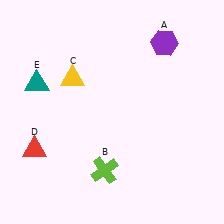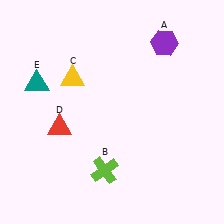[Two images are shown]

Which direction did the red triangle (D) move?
The red triangle (D) moved right.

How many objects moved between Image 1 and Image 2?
1 object moved between the two images.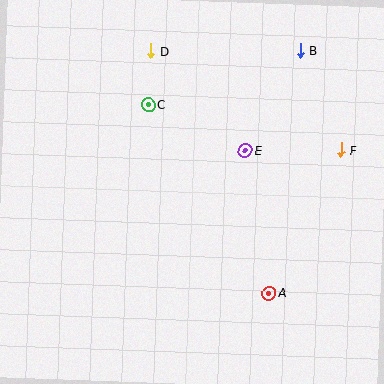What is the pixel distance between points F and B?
The distance between F and B is 107 pixels.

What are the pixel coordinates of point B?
Point B is at (301, 50).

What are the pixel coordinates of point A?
Point A is at (269, 293).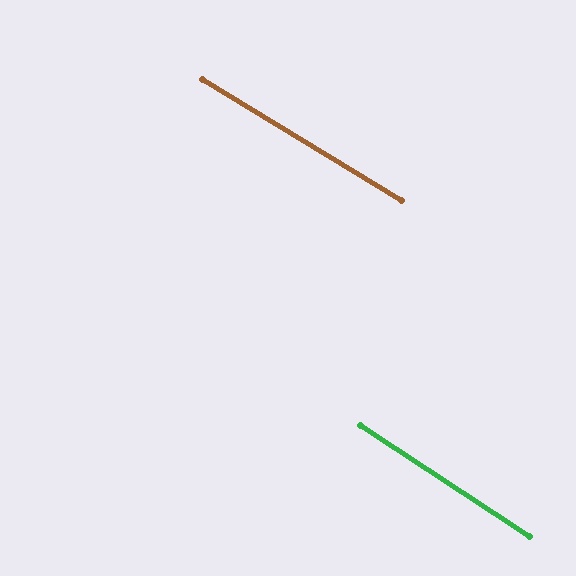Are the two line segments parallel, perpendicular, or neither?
Parallel — their directions differ by only 1.8°.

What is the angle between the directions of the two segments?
Approximately 2 degrees.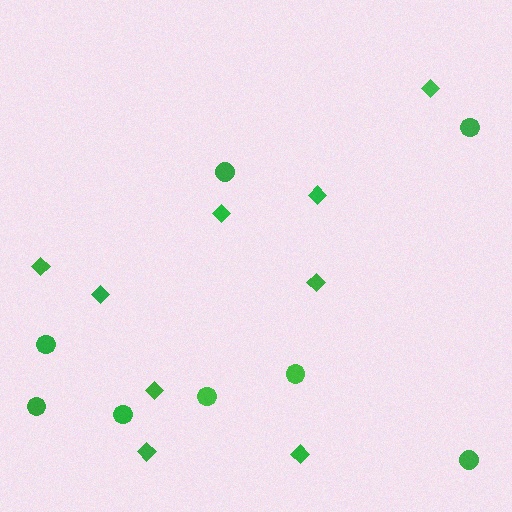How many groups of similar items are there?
There are 2 groups: one group of diamonds (9) and one group of circles (8).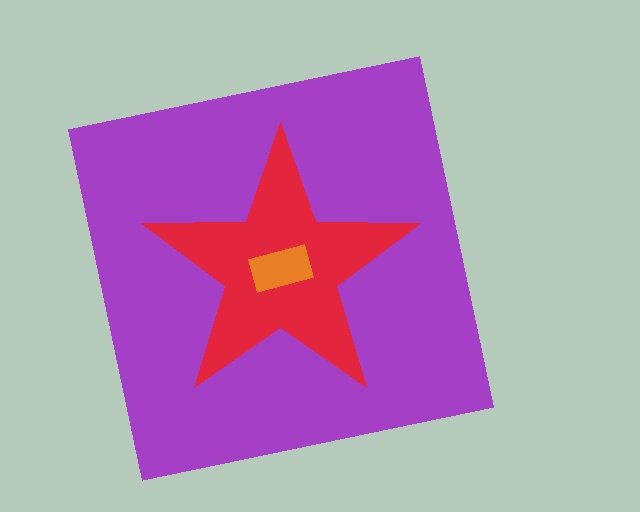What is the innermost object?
The orange rectangle.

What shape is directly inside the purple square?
The red star.